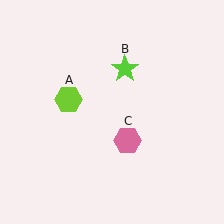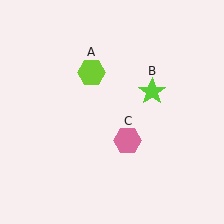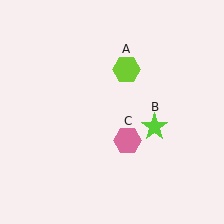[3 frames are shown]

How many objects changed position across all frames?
2 objects changed position: lime hexagon (object A), lime star (object B).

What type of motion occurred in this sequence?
The lime hexagon (object A), lime star (object B) rotated clockwise around the center of the scene.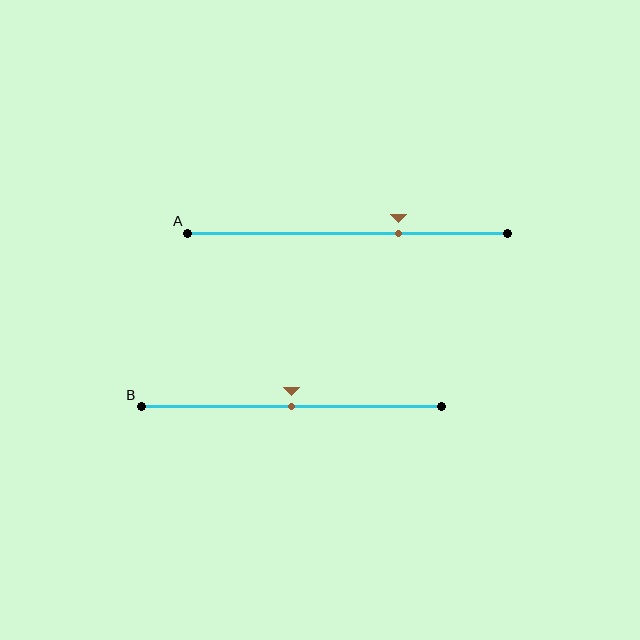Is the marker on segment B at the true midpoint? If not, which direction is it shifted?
Yes, the marker on segment B is at the true midpoint.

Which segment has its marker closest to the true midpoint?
Segment B has its marker closest to the true midpoint.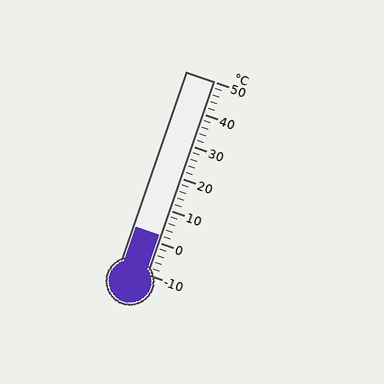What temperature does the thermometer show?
The thermometer shows approximately 2°C.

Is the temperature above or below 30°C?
The temperature is below 30°C.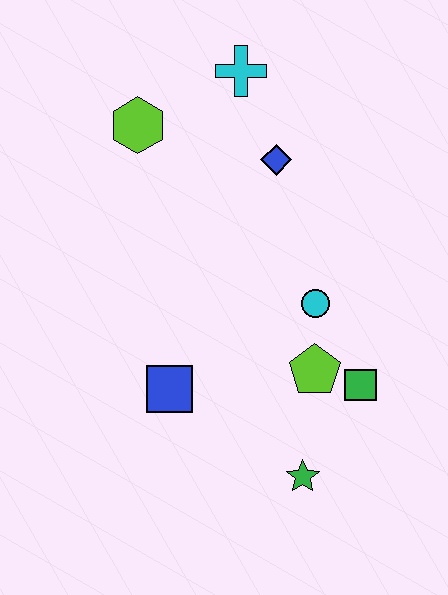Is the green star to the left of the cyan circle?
Yes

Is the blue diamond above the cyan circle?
Yes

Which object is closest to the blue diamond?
The cyan cross is closest to the blue diamond.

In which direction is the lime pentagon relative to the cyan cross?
The lime pentagon is below the cyan cross.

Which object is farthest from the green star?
The cyan cross is farthest from the green star.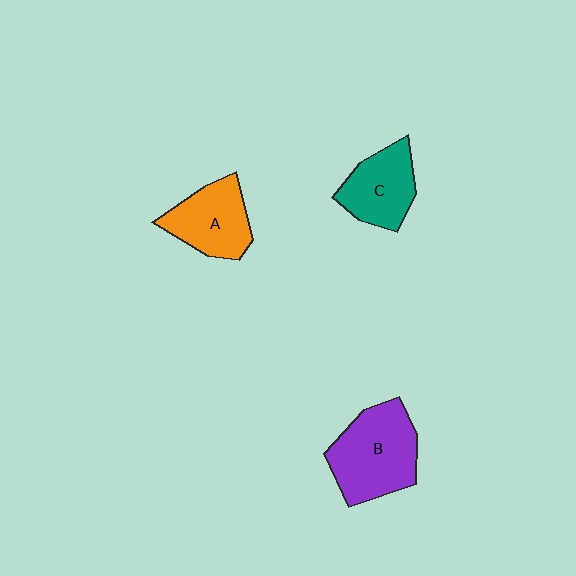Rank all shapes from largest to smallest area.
From largest to smallest: B (purple), A (orange), C (teal).